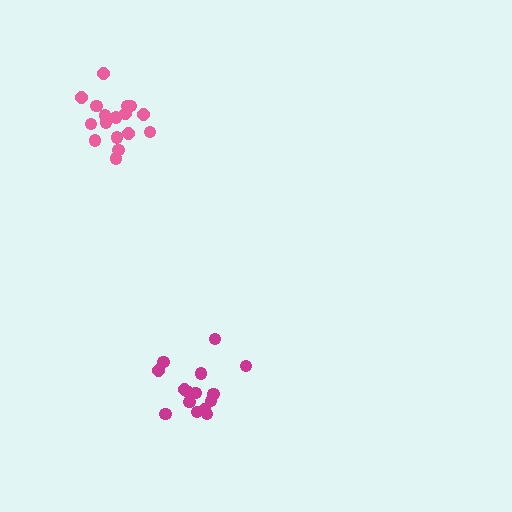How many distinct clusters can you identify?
There are 2 distinct clusters.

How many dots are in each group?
Group 1: 15 dots, Group 2: 17 dots (32 total).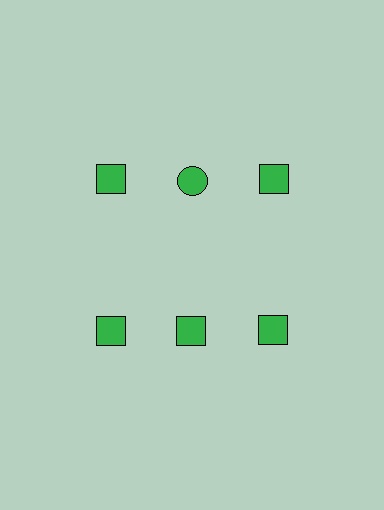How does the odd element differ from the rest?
It has a different shape: circle instead of square.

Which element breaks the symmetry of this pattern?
The green circle in the top row, second from left column breaks the symmetry. All other shapes are green squares.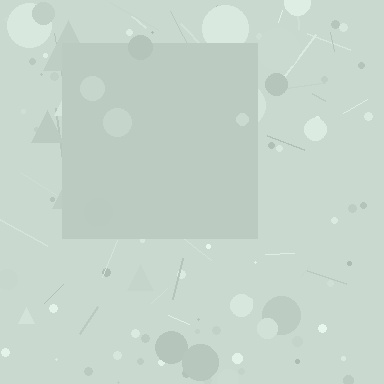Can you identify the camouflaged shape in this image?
The camouflaged shape is a square.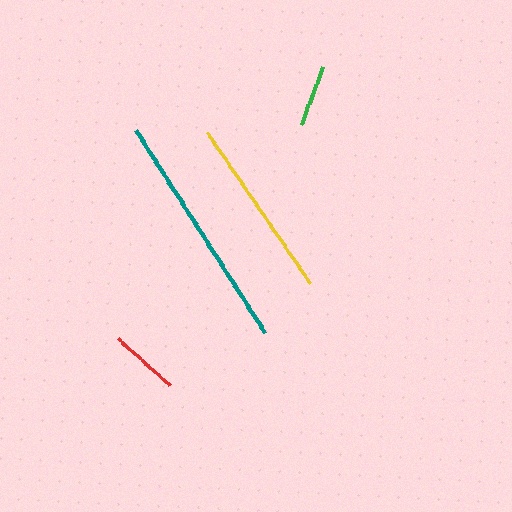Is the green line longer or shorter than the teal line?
The teal line is longer than the green line.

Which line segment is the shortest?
The green line is the shortest at approximately 62 pixels.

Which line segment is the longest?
The teal line is the longest at approximately 240 pixels.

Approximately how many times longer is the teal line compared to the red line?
The teal line is approximately 3.5 times the length of the red line.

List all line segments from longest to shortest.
From longest to shortest: teal, yellow, red, green.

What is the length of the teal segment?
The teal segment is approximately 240 pixels long.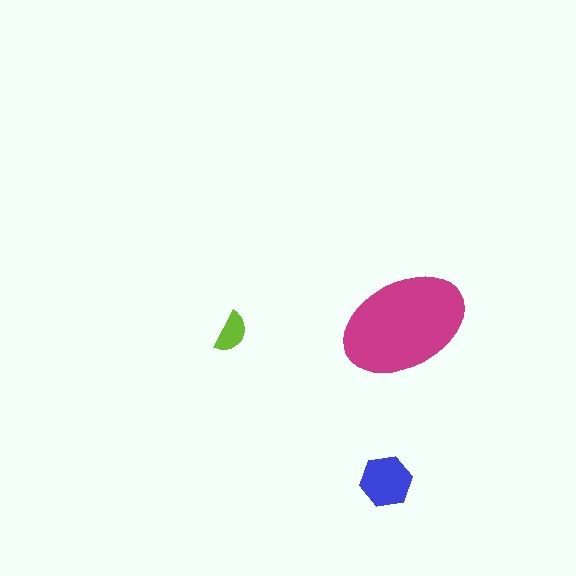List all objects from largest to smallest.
The magenta ellipse, the blue hexagon, the lime semicircle.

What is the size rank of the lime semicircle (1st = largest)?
3rd.